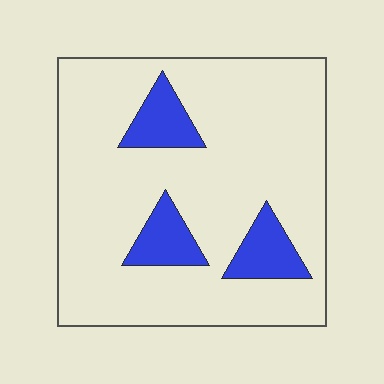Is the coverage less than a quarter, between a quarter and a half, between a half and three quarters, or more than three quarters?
Less than a quarter.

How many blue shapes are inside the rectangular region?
3.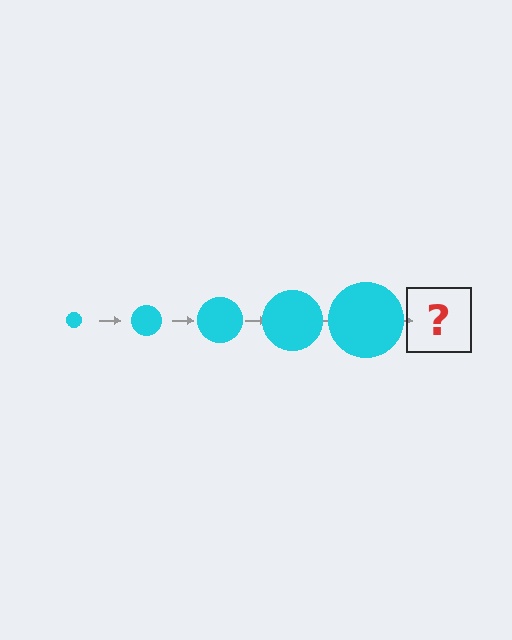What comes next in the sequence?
The next element should be a cyan circle, larger than the previous one.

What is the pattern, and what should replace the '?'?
The pattern is that the circle gets progressively larger each step. The '?' should be a cyan circle, larger than the previous one.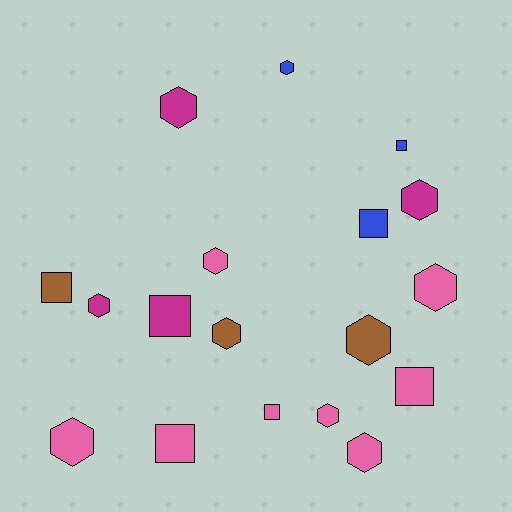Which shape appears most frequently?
Hexagon, with 11 objects.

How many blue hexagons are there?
There is 1 blue hexagon.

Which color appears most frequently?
Pink, with 8 objects.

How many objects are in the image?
There are 18 objects.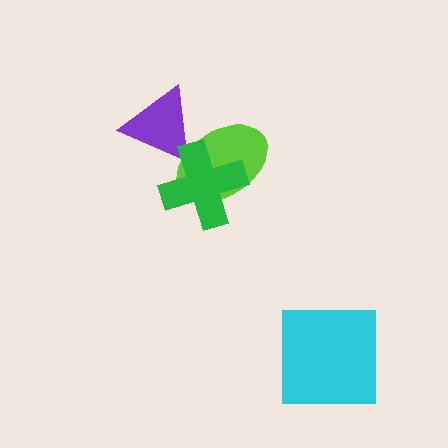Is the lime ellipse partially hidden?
Yes, it is partially covered by another shape.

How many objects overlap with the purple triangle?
2 objects overlap with the purple triangle.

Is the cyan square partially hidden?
No, no other shape covers it.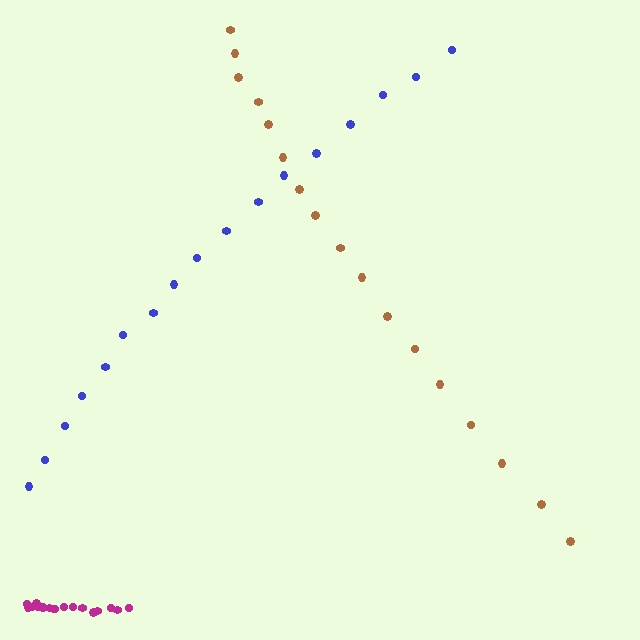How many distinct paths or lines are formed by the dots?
There are 3 distinct paths.